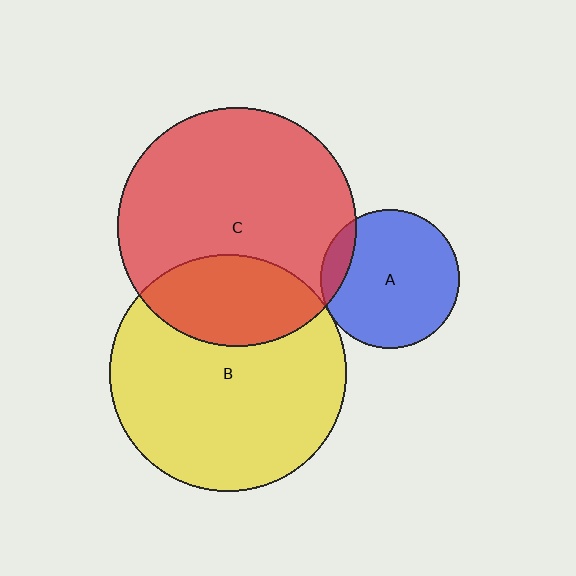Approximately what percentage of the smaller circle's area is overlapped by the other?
Approximately 25%.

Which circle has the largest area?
Circle C (red).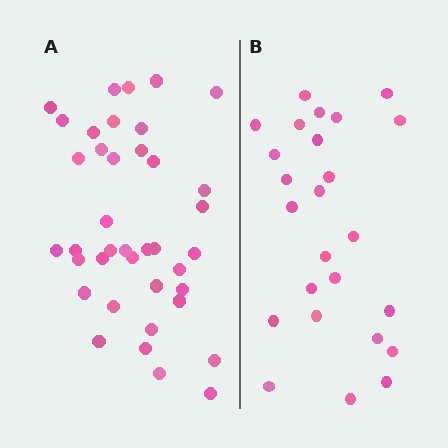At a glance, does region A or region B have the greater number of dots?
Region A (the left region) has more dots.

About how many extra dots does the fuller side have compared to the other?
Region A has approximately 15 more dots than region B.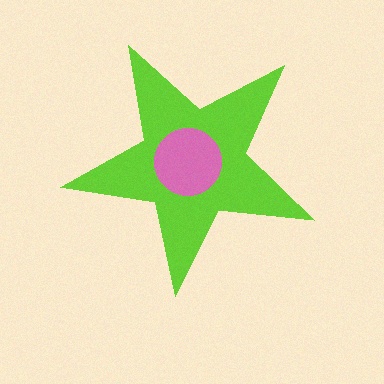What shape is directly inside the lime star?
The pink circle.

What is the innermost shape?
The pink circle.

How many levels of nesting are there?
2.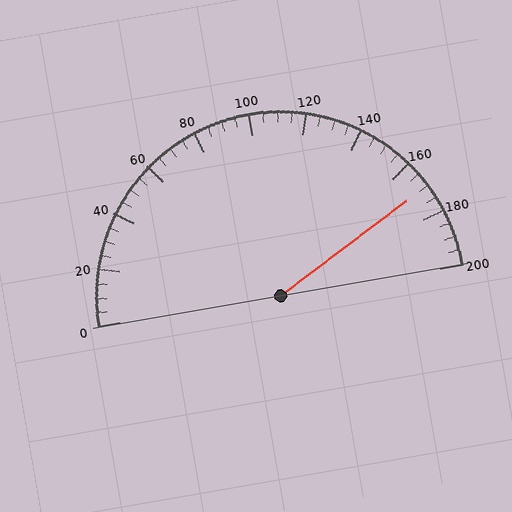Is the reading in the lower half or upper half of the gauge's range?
The reading is in the upper half of the range (0 to 200).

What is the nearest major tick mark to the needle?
The nearest major tick mark is 160.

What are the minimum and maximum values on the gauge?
The gauge ranges from 0 to 200.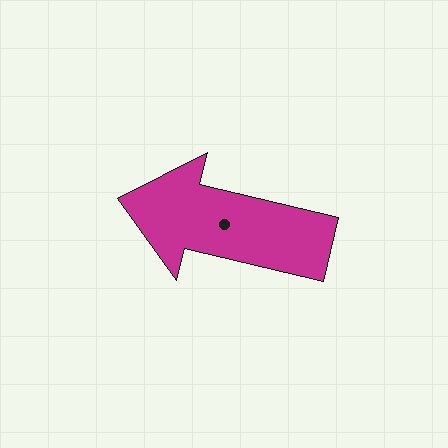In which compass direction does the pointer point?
West.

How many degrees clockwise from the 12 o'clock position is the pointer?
Approximately 283 degrees.